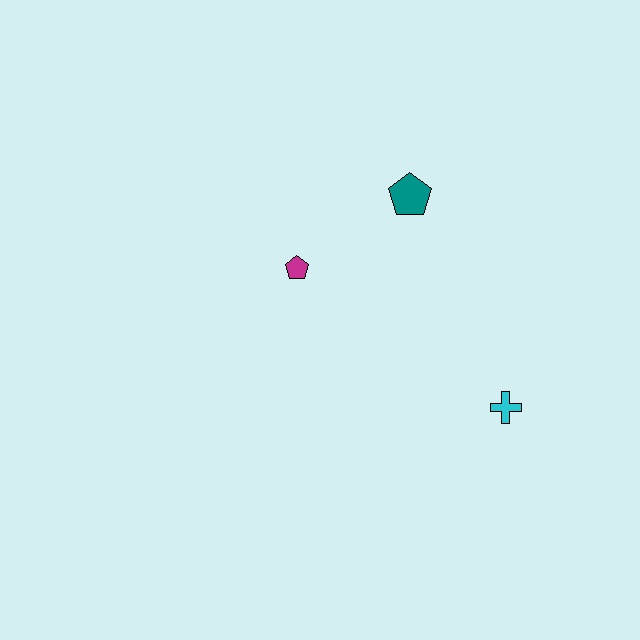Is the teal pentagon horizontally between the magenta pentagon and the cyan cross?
Yes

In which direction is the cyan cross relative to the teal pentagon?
The cyan cross is below the teal pentagon.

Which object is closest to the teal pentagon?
The magenta pentagon is closest to the teal pentagon.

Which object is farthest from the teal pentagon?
The cyan cross is farthest from the teal pentagon.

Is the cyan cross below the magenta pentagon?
Yes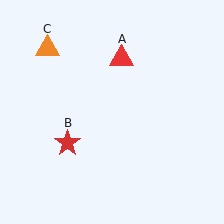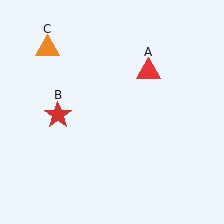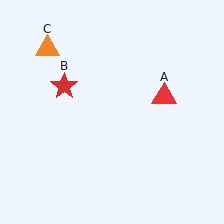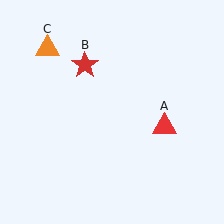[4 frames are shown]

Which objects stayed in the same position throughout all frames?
Orange triangle (object C) remained stationary.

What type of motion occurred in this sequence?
The red triangle (object A), red star (object B) rotated clockwise around the center of the scene.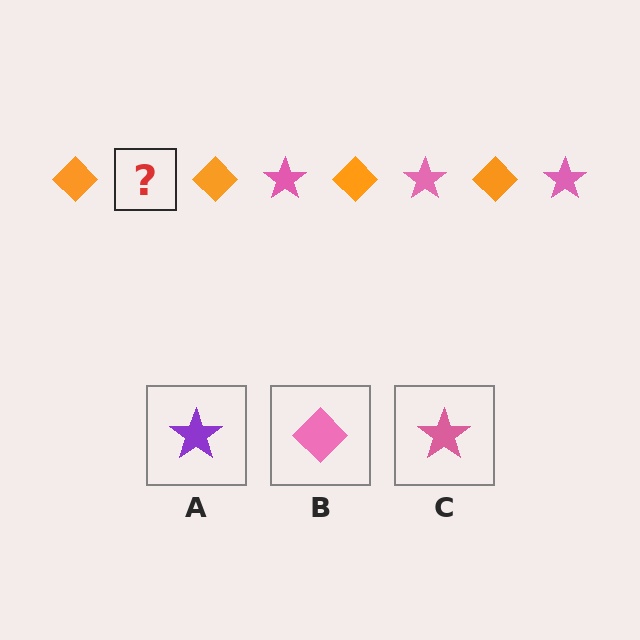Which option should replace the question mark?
Option C.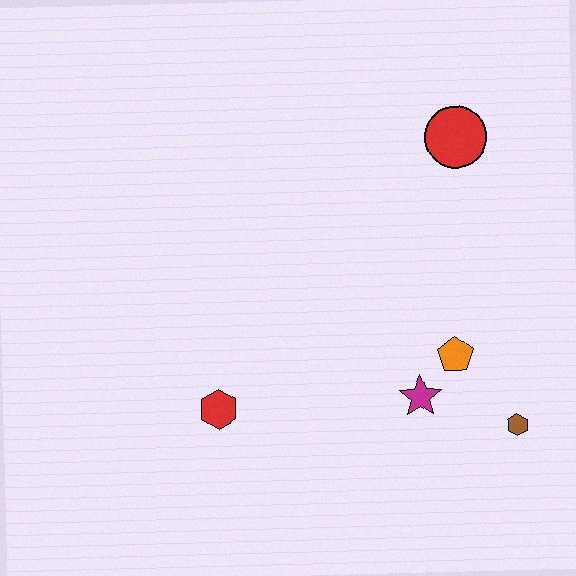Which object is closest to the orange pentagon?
The magenta star is closest to the orange pentagon.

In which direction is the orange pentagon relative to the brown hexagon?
The orange pentagon is above the brown hexagon.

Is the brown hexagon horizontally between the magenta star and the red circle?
No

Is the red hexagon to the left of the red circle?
Yes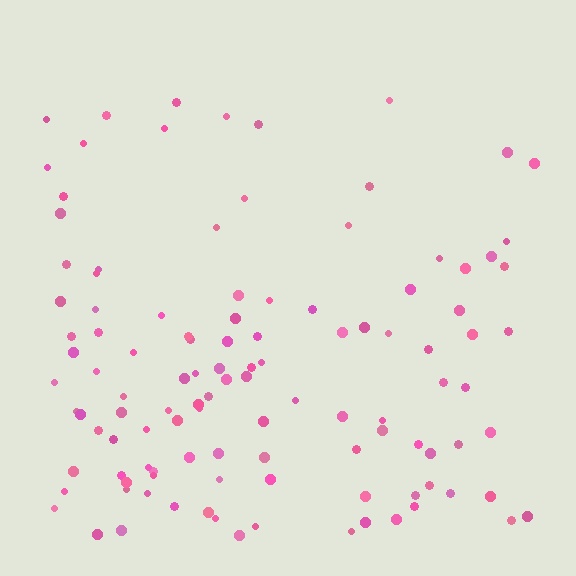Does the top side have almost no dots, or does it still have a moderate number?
Still a moderate number, just noticeably fewer than the bottom.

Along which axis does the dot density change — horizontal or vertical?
Vertical.